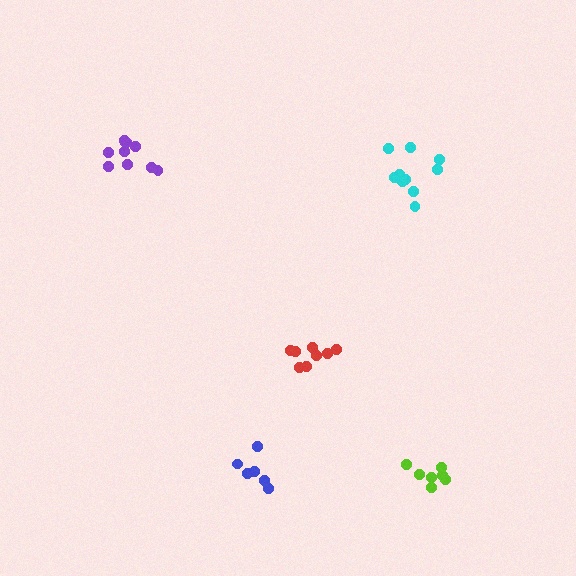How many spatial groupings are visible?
There are 5 spatial groupings.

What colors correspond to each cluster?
The clusters are colored: lime, red, cyan, purple, blue.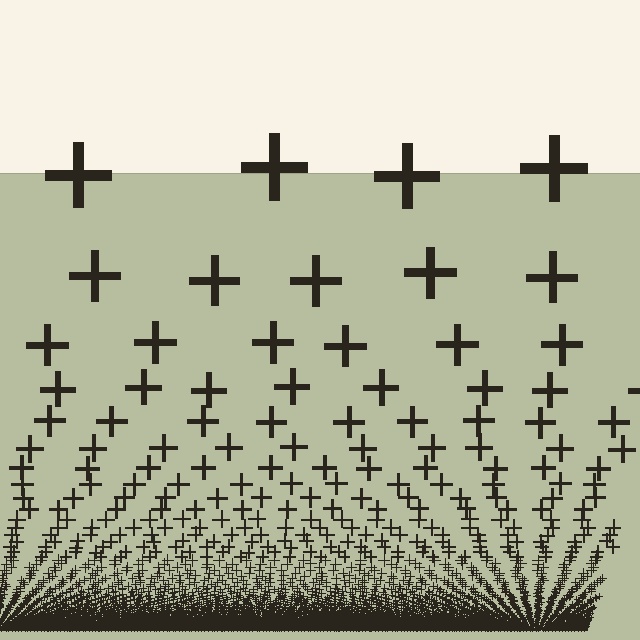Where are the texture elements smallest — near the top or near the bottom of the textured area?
Near the bottom.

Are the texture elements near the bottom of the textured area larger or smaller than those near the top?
Smaller. The gradient is inverted — elements near the bottom are smaller and denser.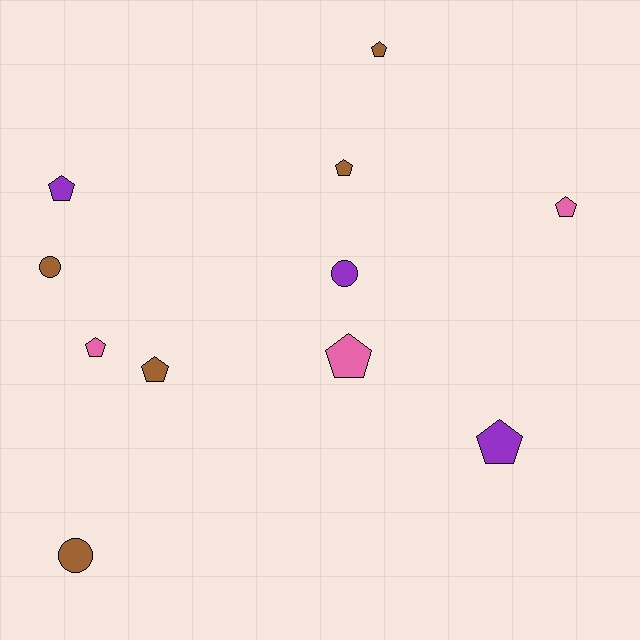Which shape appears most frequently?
Pentagon, with 8 objects.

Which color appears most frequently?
Brown, with 5 objects.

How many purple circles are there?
There is 1 purple circle.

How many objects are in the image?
There are 11 objects.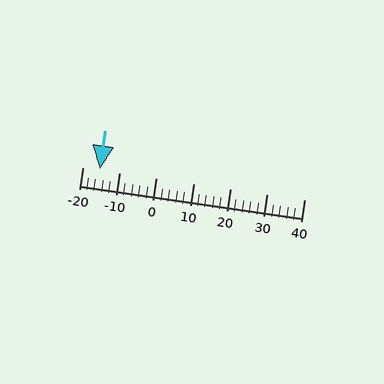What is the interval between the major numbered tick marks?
The major tick marks are spaced 10 units apart.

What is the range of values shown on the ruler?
The ruler shows values from -20 to 40.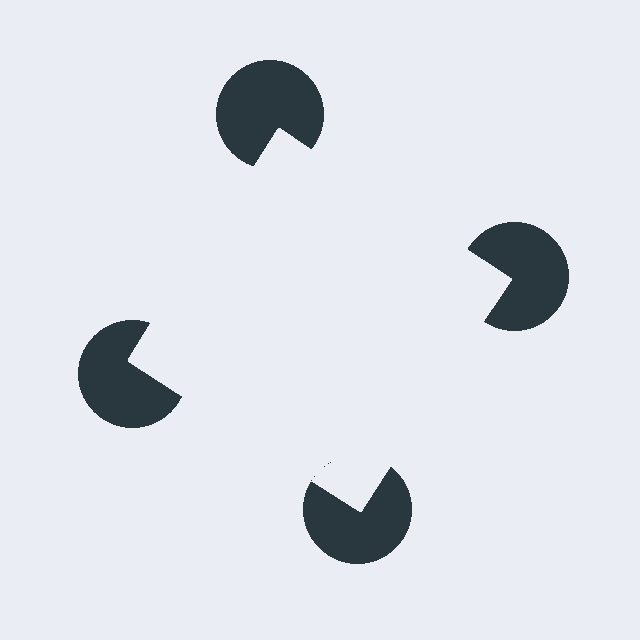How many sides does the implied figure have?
4 sides.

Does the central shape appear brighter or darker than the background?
It typically appears slightly brighter than the background, even though no actual brightness change is drawn.